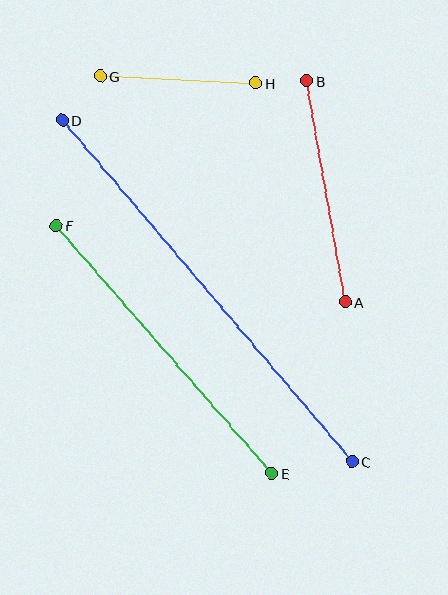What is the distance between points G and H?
The distance is approximately 156 pixels.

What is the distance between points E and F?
The distance is approximately 329 pixels.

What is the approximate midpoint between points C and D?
The midpoint is at approximately (207, 291) pixels.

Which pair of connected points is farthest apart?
Points C and D are farthest apart.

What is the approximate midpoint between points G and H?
The midpoint is at approximately (178, 80) pixels.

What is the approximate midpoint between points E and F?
The midpoint is at approximately (164, 350) pixels.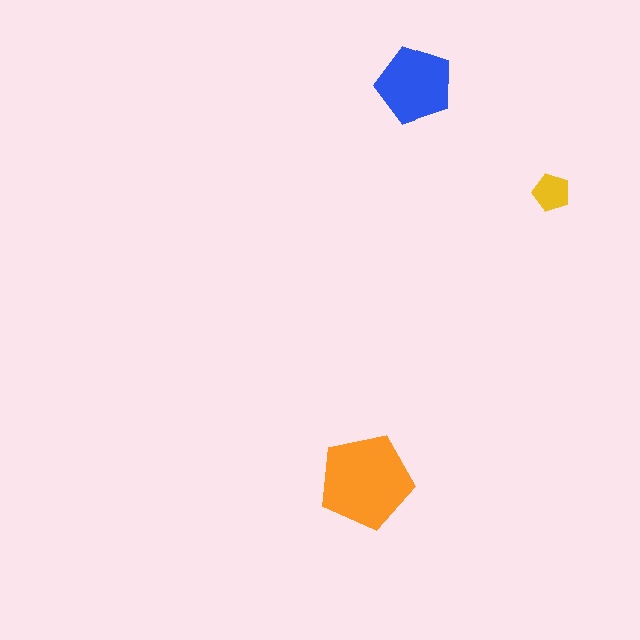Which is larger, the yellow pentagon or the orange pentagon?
The orange one.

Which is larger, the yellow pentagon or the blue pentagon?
The blue one.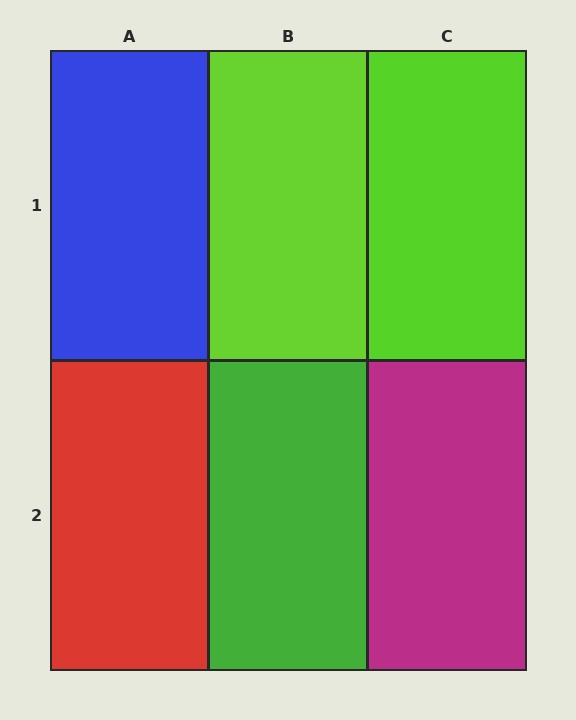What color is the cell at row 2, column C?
Magenta.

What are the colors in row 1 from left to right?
Blue, lime, lime.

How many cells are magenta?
1 cell is magenta.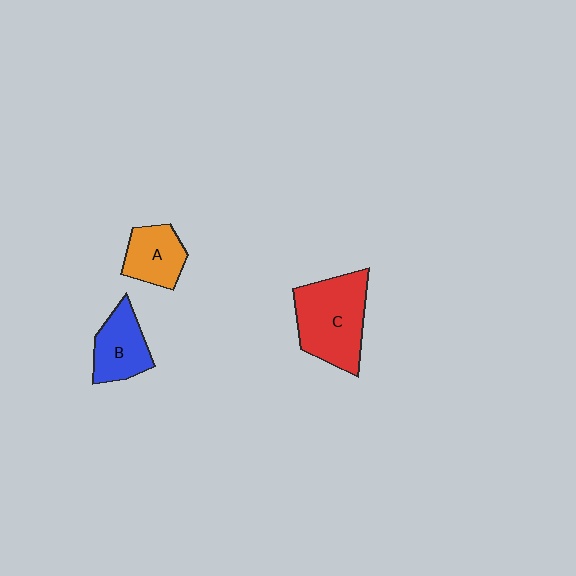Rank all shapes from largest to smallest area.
From largest to smallest: C (red), B (blue), A (orange).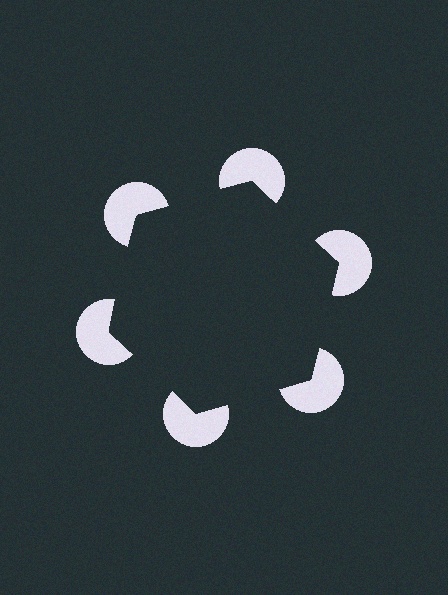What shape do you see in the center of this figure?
An illusory hexagon — its edges are inferred from the aligned wedge cuts in the pac-man discs, not physically drawn.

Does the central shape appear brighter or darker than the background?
It typically appears slightly darker than the background, even though no actual brightness change is drawn.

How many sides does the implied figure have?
6 sides.